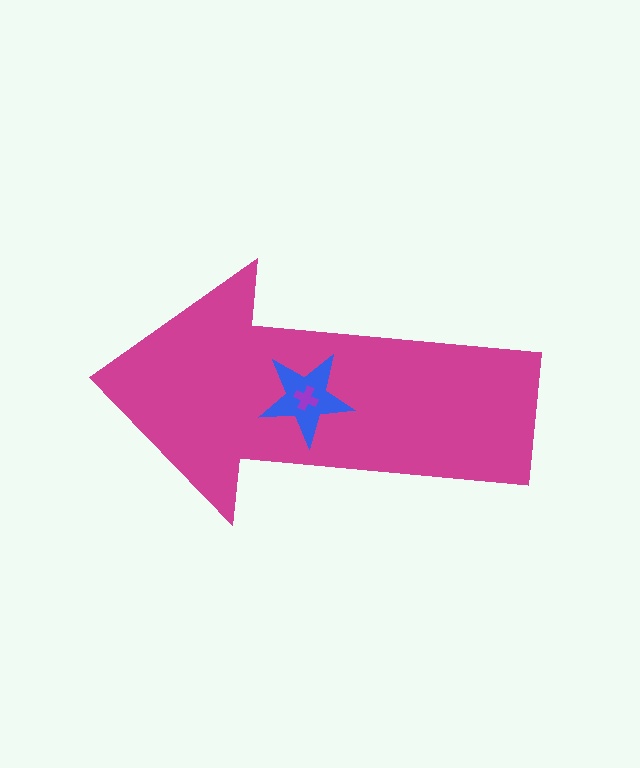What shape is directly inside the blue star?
The purple cross.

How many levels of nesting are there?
3.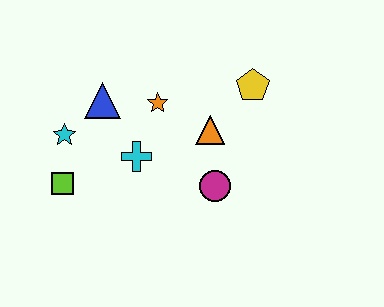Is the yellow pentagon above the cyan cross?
Yes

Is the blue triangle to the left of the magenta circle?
Yes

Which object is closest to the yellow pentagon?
The orange triangle is closest to the yellow pentagon.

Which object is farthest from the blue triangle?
The yellow pentagon is farthest from the blue triangle.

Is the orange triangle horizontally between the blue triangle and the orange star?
No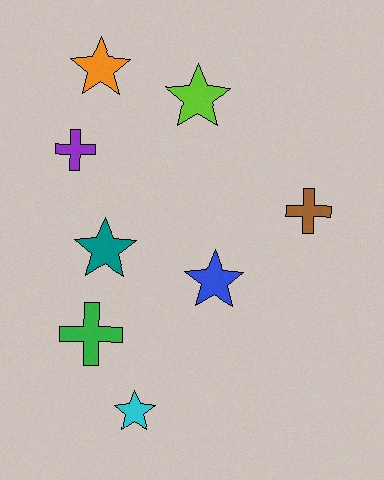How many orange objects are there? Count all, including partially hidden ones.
There is 1 orange object.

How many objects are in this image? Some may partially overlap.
There are 8 objects.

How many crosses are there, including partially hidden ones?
There are 3 crosses.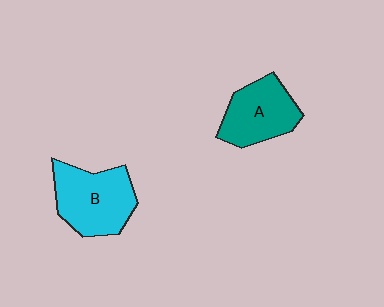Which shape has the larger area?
Shape B (cyan).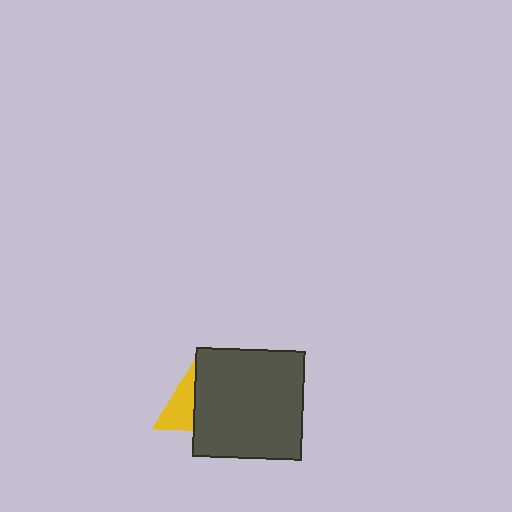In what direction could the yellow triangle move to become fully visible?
The yellow triangle could move left. That would shift it out from behind the dark gray square entirely.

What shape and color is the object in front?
The object in front is a dark gray square.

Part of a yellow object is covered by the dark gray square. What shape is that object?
It is a triangle.